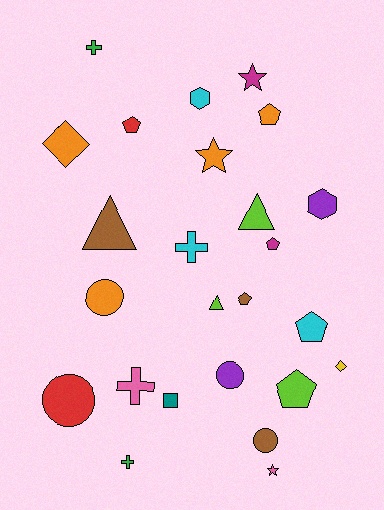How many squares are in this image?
There is 1 square.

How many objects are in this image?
There are 25 objects.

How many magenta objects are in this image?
There are 2 magenta objects.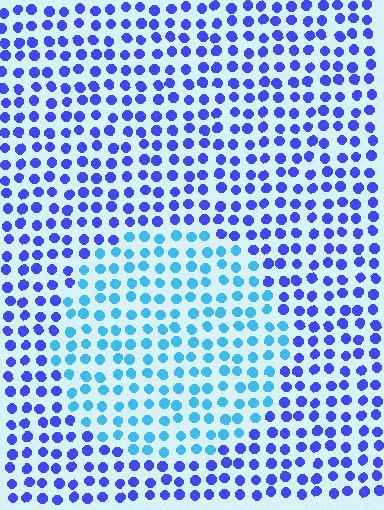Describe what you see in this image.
The image is filled with small blue elements in a uniform arrangement. A circle-shaped region is visible where the elements are tinted to a slightly different hue, forming a subtle color boundary.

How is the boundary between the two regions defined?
The boundary is defined purely by a slight shift in hue (about 41 degrees). Spacing, size, and orientation are identical on both sides.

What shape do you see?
I see a circle.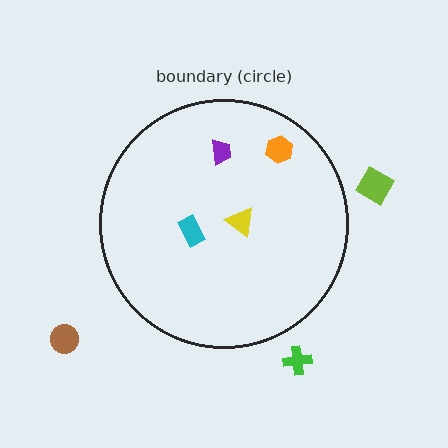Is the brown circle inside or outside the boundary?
Outside.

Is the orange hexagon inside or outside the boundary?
Inside.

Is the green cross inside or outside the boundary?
Outside.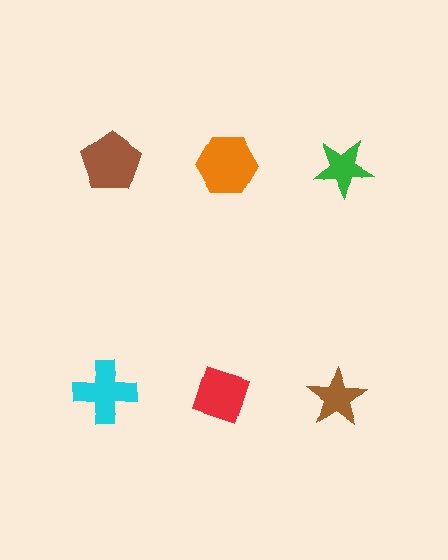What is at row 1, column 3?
A green star.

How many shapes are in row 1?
3 shapes.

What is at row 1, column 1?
A brown pentagon.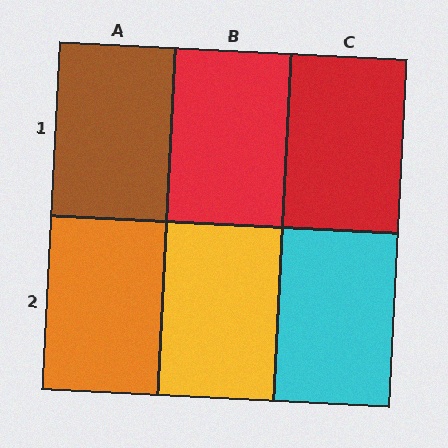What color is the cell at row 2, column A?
Orange.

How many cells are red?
2 cells are red.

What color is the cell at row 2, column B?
Yellow.